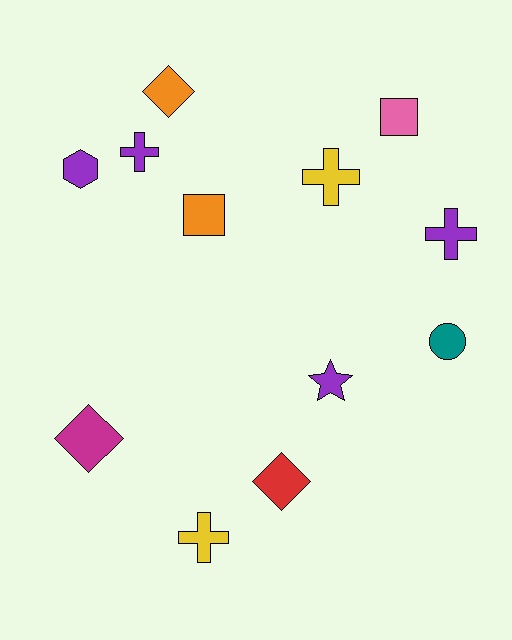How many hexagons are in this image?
There is 1 hexagon.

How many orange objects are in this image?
There are 2 orange objects.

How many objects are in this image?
There are 12 objects.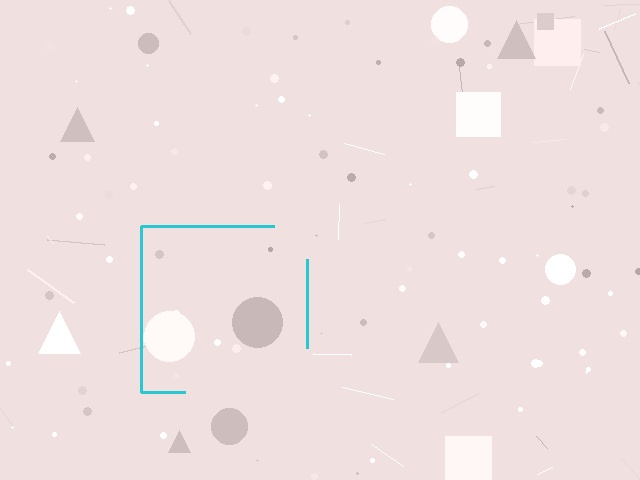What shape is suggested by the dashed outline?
The dashed outline suggests a square.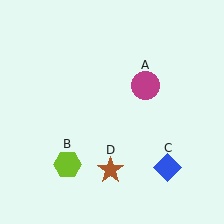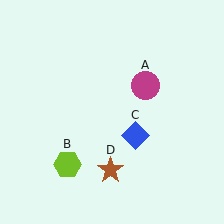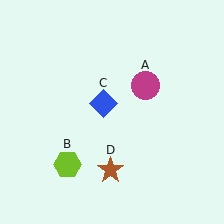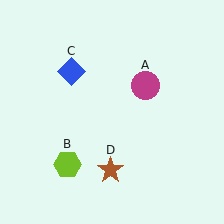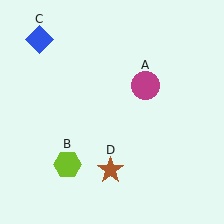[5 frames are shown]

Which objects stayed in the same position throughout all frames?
Magenta circle (object A) and lime hexagon (object B) and brown star (object D) remained stationary.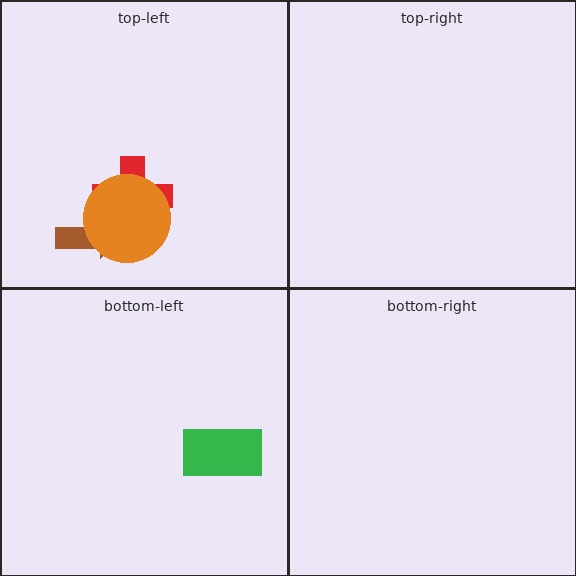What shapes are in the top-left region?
The red cross, the brown arrow, the orange circle.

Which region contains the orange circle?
The top-left region.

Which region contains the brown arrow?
The top-left region.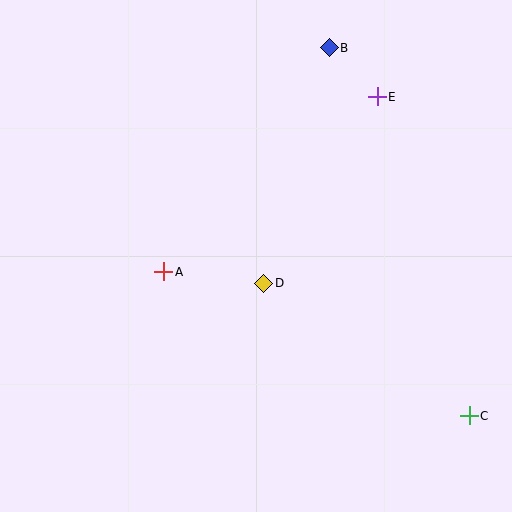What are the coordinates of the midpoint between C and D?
The midpoint between C and D is at (366, 349).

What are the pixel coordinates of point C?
Point C is at (469, 416).